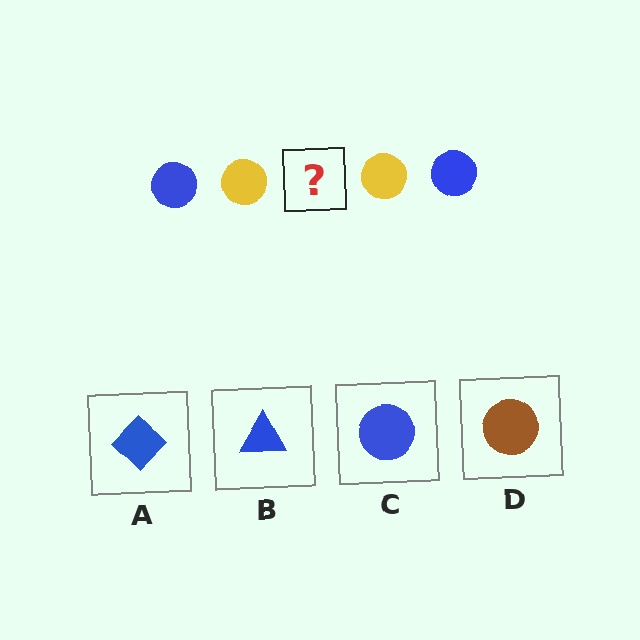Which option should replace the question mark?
Option C.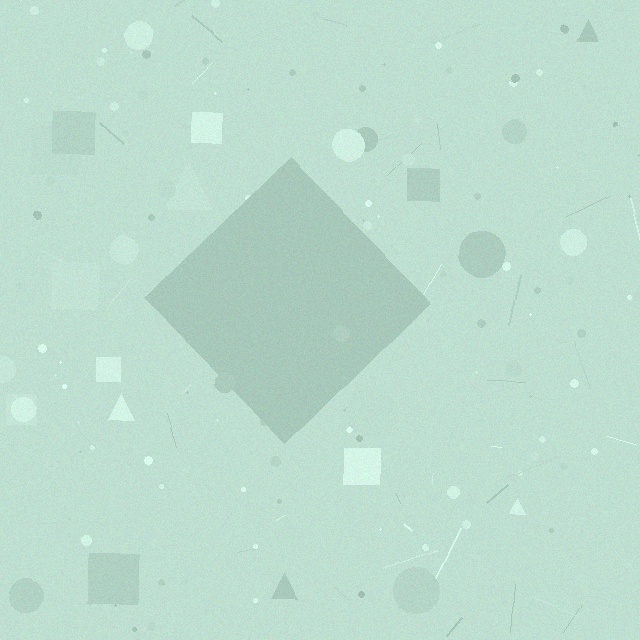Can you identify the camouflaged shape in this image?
The camouflaged shape is a diamond.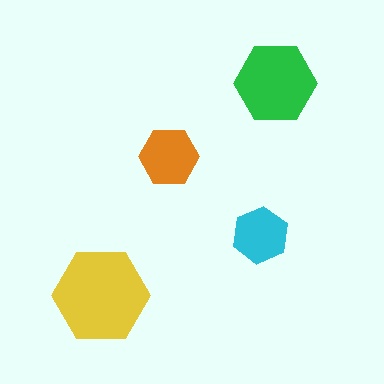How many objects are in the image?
There are 4 objects in the image.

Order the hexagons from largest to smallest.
the yellow one, the green one, the orange one, the cyan one.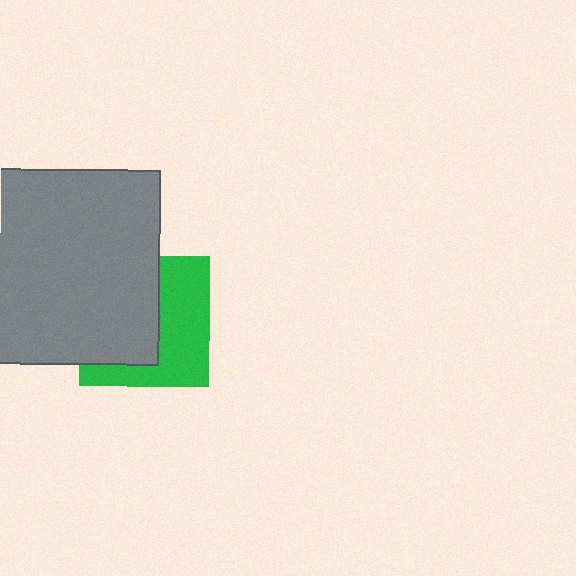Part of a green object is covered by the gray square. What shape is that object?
It is a square.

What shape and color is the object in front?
The object in front is a gray square.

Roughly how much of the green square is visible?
About half of it is visible (roughly 48%).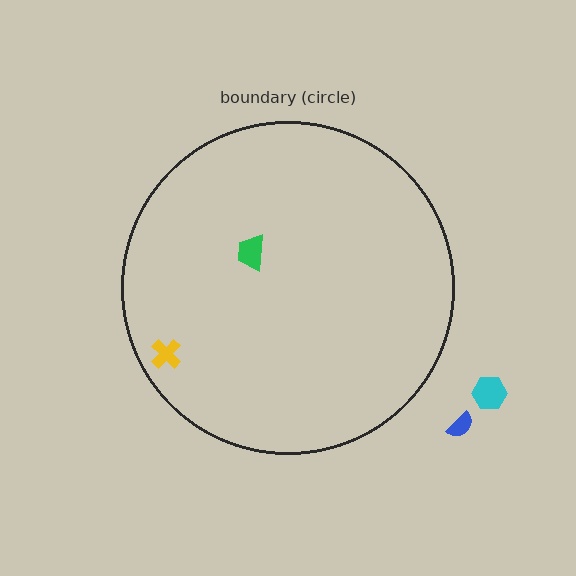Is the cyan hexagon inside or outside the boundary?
Outside.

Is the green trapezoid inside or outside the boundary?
Inside.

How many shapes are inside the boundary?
2 inside, 2 outside.